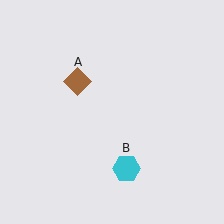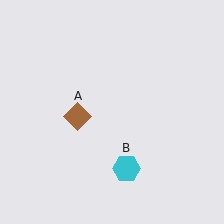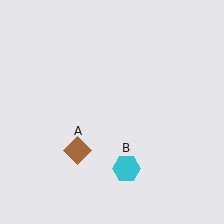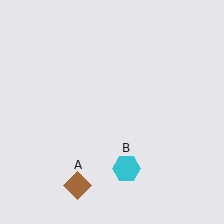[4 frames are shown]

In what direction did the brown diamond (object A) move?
The brown diamond (object A) moved down.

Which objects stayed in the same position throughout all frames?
Cyan hexagon (object B) remained stationary.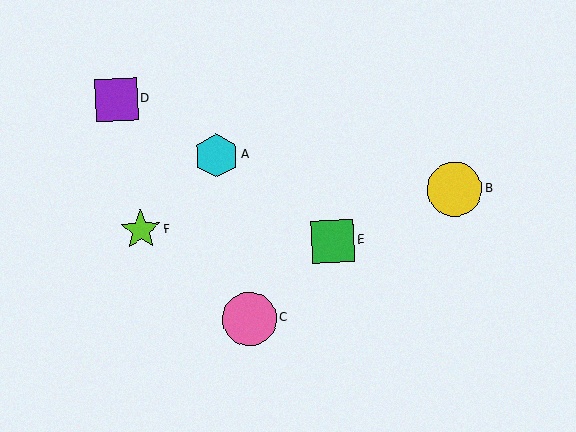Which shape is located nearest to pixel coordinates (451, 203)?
The yellow circle (labeled B) at (455, 189) is nearest to that location.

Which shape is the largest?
The yellow circle (labeled B) is the largest.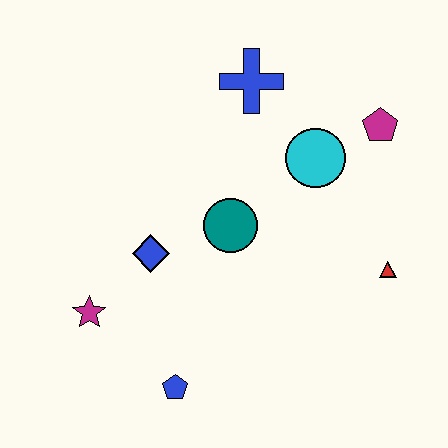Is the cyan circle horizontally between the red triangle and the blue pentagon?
Yes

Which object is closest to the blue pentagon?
The magenta star is closest to the blue pentagon.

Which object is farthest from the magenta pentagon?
The magenta star is farthest from the magenta pentagon.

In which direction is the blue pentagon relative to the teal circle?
The blue pentagon is below the teal circle.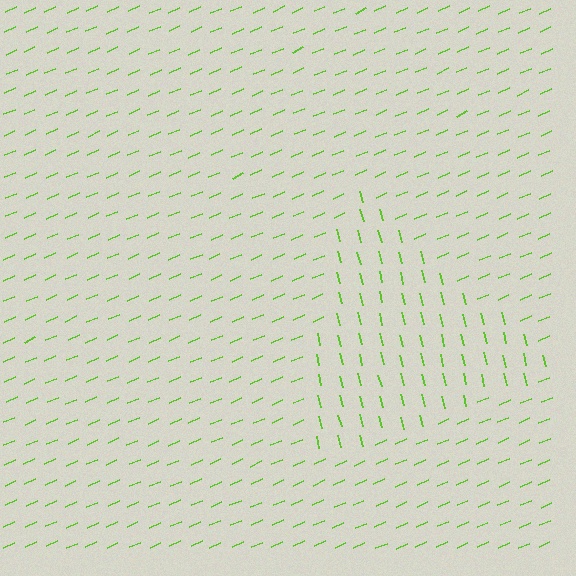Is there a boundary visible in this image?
Yes, there is a texture boundary formed by a change in line orientation.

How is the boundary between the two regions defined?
The boundary is defined purely by a change in line orientation (approximately 80 degrees difference). All lines are the same color and thickness.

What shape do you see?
I see a triangle.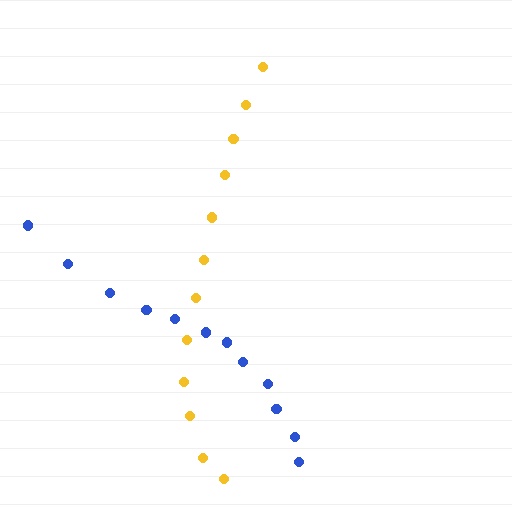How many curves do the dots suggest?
There are 2 distinct paths.